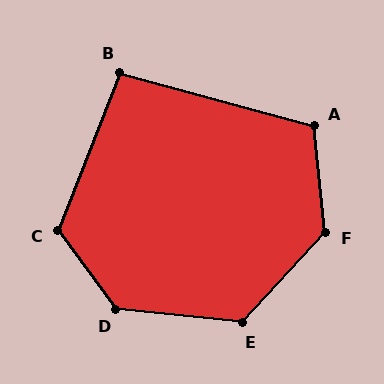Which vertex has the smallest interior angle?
B, at approximately 96 degrees.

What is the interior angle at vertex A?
Approximately 111 degrees (obtuse).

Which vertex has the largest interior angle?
D, at approximately 132 degrees.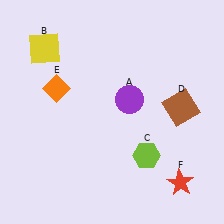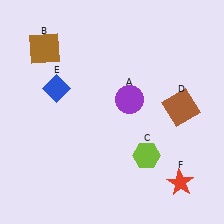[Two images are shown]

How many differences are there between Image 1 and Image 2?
There are 2 differences between the two images.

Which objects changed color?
B changed from yellow to brown. E changed from orange to blue.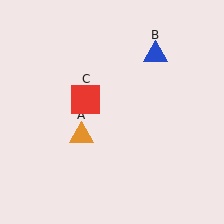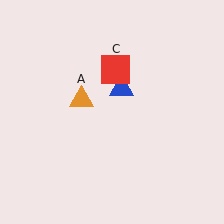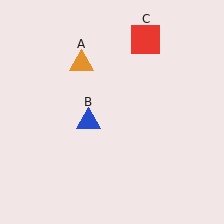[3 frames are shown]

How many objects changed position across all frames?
3 objects changed position: orange triangle (object A), blue triangle (object B), red square (object C).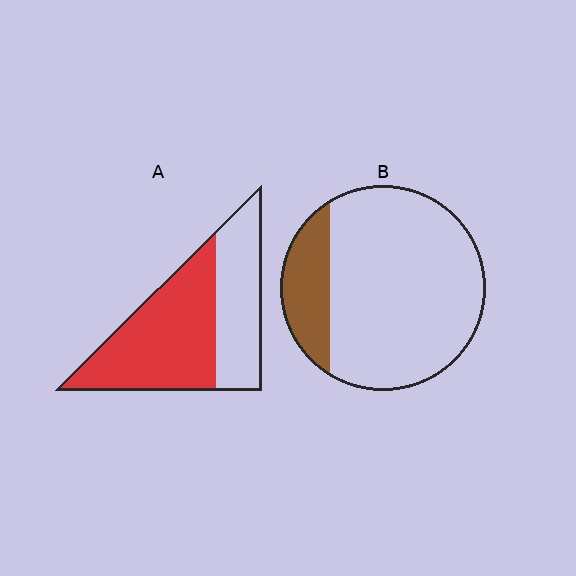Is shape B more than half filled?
No.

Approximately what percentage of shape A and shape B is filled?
A is approximately 60% and B is approximately 20%.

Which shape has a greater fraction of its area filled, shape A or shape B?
Shape A.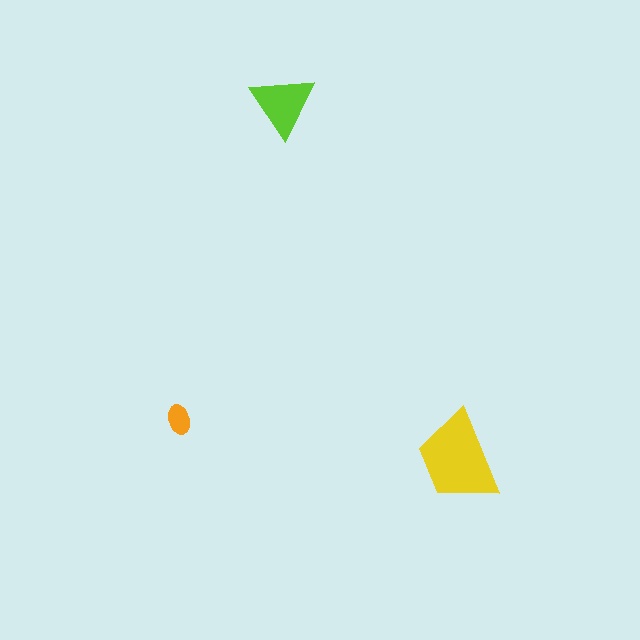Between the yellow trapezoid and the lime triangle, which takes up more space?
The yellow trapezoid.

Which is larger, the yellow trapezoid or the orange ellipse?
The yellow trapezoid.